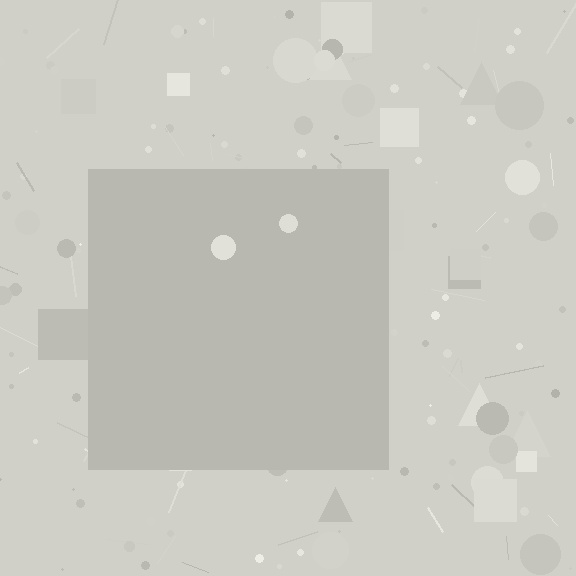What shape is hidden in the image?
A square is hidden in the image.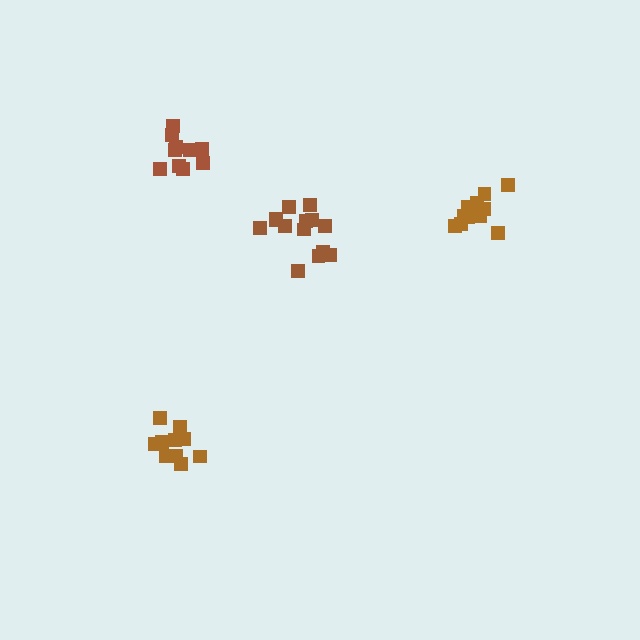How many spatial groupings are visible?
There are 4 spatial groupings.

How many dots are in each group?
Group 1: 12 dots, Group 2: 10 dots, Group 3: 14 dots, Group 4: 10 dots (46 total).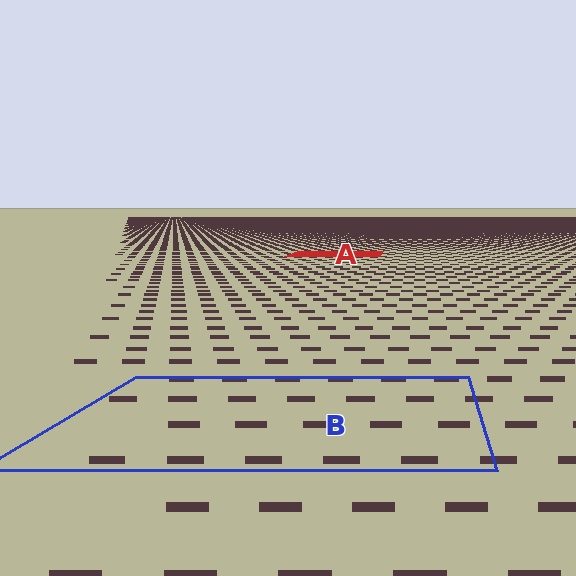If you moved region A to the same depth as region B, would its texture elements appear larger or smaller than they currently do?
They would appear larger. At a closer depth, the same texture elements are projected at a bigger on-screen size.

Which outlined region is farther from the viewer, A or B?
Region A is farther from the viewer — the texture elements inside it appear smaller and more densely packed.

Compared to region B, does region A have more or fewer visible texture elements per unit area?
Region A has more texture elements per unit area — they are packed more densely because it is farther away.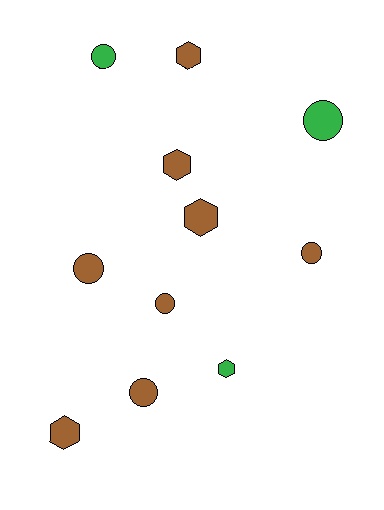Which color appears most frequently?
Brown, with 8 objects.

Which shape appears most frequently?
Circle, with 6 objects.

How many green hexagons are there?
There is 1 green hexagon.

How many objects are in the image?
There are 11 objects.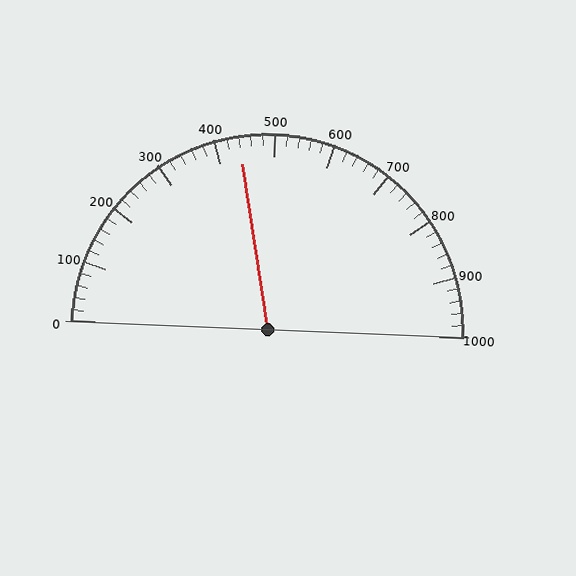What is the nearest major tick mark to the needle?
The nearest major tick mark is 400.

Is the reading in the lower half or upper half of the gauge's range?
The reading is in the lower half of the range (0 to 1000).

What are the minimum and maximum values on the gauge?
The gauge ranges from 0 to 1000.